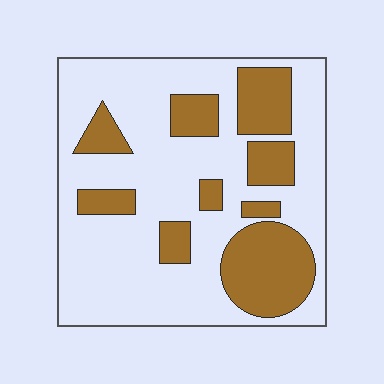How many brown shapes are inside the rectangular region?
9.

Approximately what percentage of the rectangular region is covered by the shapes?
Approximately 30%.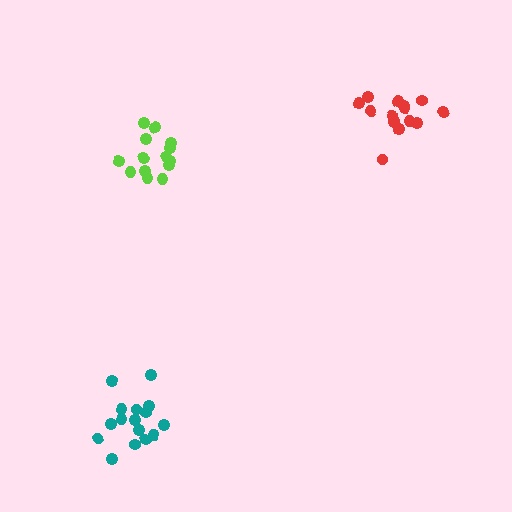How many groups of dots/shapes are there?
There are 3 groups.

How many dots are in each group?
Group 1: 14 dots, Group 2: 16 dots, Group 3: 14 dots (44 total).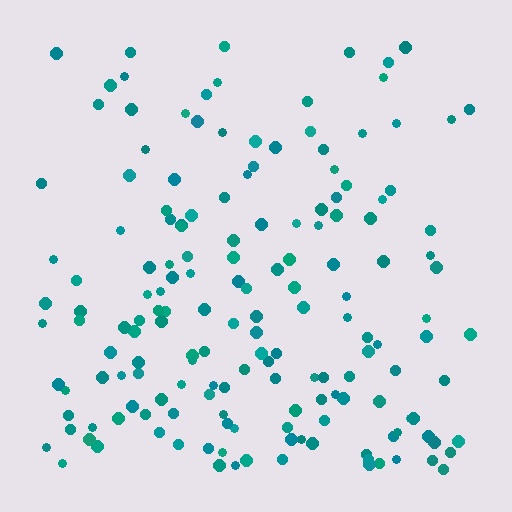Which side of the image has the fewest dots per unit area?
The top.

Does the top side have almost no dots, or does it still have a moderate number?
Still a moderate number, just noticeably fewer than the bottom.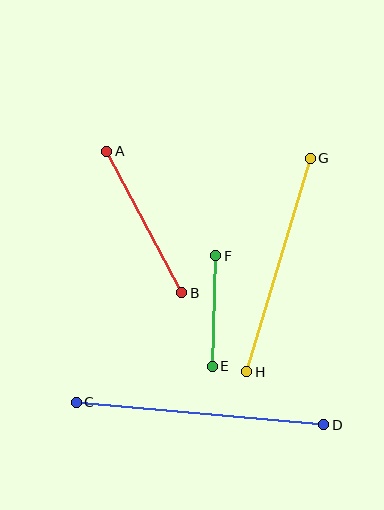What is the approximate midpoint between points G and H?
The midpoint is at approximately (278, 265) pixels.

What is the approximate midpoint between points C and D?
The midpoint is at approximately (200, 414) pixels.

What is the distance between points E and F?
The distance is approximately 111 pixels.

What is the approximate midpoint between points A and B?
The midpoint is at approximately (144, 222) pixels.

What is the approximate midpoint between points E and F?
The midpoint is at approximately (214, 311) pixels.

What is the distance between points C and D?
The distance is approximately 248 pixels.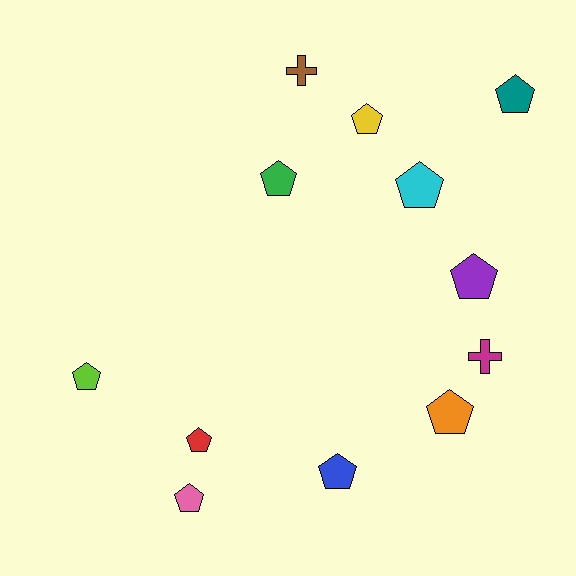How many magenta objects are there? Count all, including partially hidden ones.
There is 1 magenta object.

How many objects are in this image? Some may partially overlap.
There are 12 objects.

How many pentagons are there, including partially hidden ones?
There are 10 pentagons.